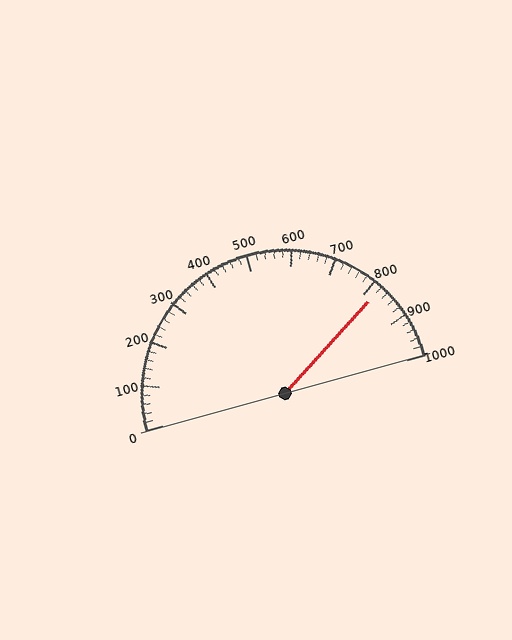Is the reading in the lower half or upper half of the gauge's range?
The reading is in the upper half of the range (0 to 1000).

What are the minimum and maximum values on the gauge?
The gauge ranges from 0 to 1000.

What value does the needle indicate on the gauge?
The needle indicates approximately 820.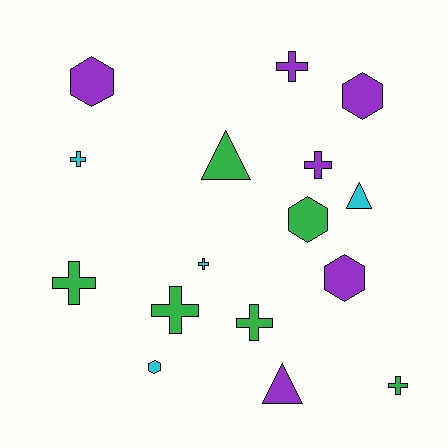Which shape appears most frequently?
Cross, with 8 objects.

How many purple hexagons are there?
There are 3 purple hexagons.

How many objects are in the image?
There are 16 objects.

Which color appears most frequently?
Purple, with 6 objects.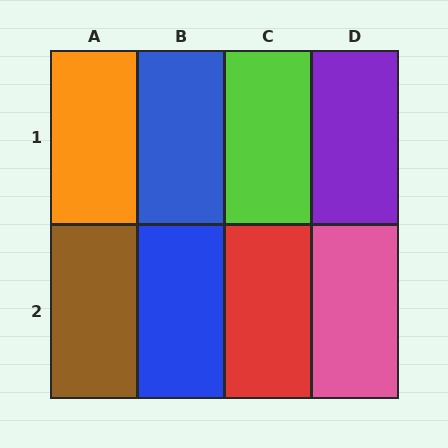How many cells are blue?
2 cells are blue.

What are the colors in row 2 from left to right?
Brown, blue, red, pink.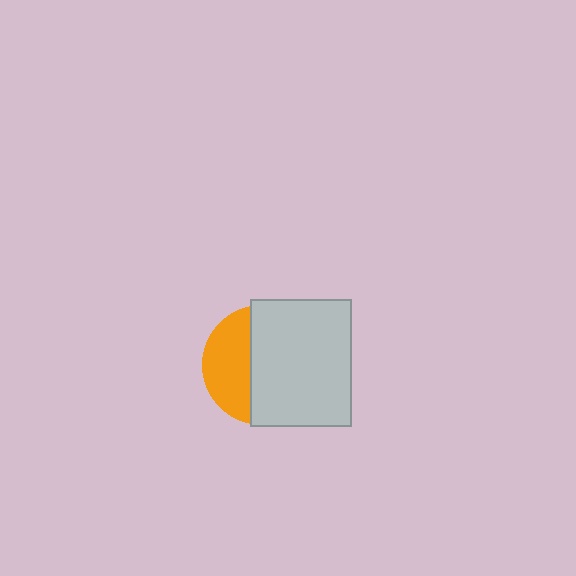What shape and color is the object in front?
The object in front is a light gray rectangle.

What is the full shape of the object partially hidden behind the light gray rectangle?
The partially hidden object is an orange circle.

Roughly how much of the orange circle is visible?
A small part of it is visible (roughly 37%).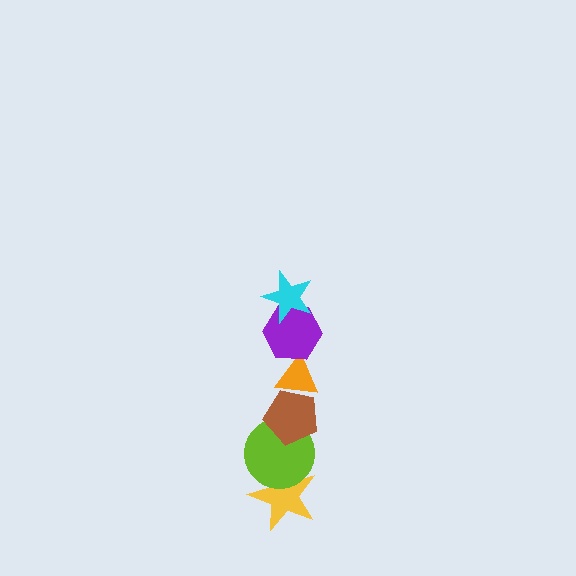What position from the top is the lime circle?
The lime circle is 5th from the top.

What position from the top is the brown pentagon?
The brown pentagon is 4th from the top.